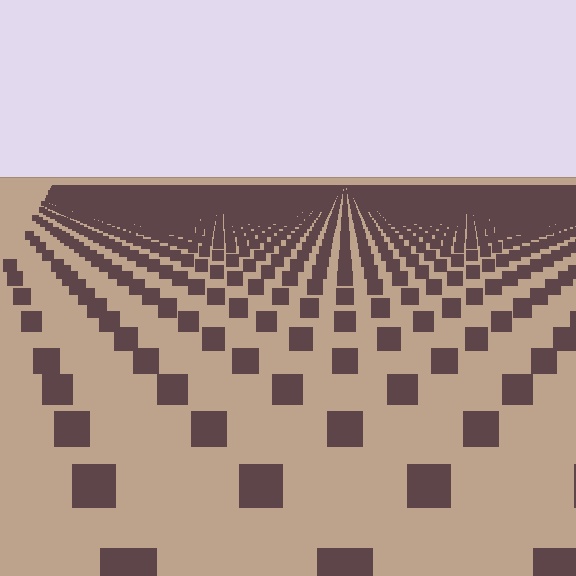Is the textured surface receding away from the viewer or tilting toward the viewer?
The surface is receding away from the viewer. Texture elements get smaller and denser toward the top.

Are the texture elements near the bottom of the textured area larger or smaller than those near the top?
Larger. Near the bottom, elements are closer to the viewer and appear at a bigger on-screen size.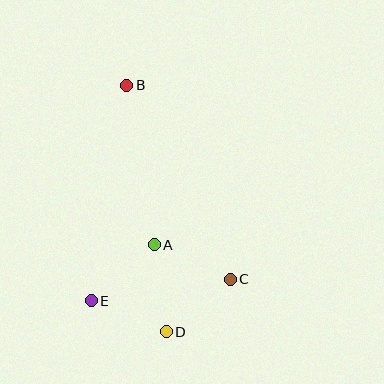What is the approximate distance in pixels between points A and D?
The distance between A and D is approximately 88 pixels.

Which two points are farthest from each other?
Points B and D are farthest from each other.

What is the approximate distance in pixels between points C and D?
The distance between C and D is approximately 83 pixels.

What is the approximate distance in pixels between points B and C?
The distance between B and C is approximately 220 pixels.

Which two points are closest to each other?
Points D and E are closest to each other.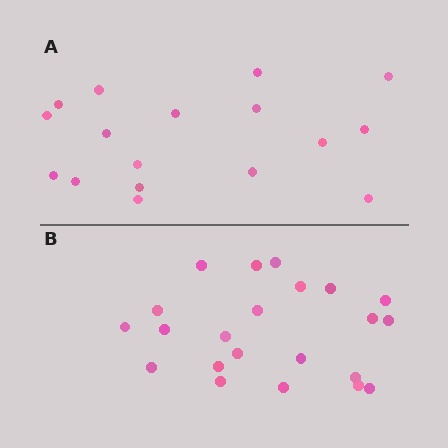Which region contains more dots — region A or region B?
Region B (the bottom region) has more dots.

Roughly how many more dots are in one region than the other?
Region B has about 5 more dots than region A.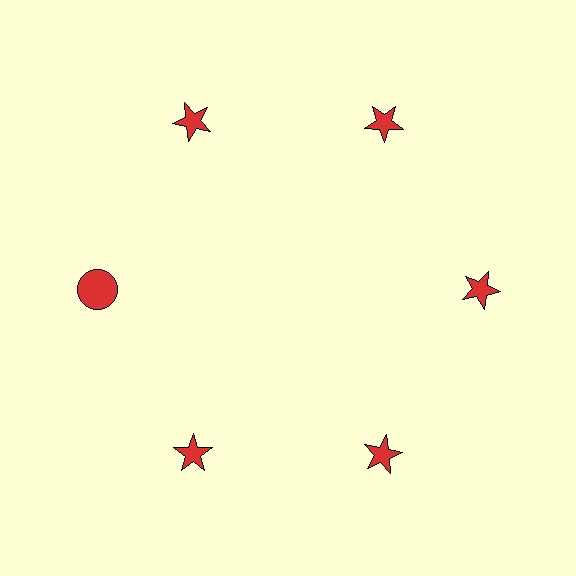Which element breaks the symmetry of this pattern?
The red circle at roughly the 9 o'clock position breaks the symmetry. All other shapes are red stars.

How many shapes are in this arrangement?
There are 6 shapes arranged in a ring pattern.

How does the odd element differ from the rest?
It has a different shape: circle instead of star.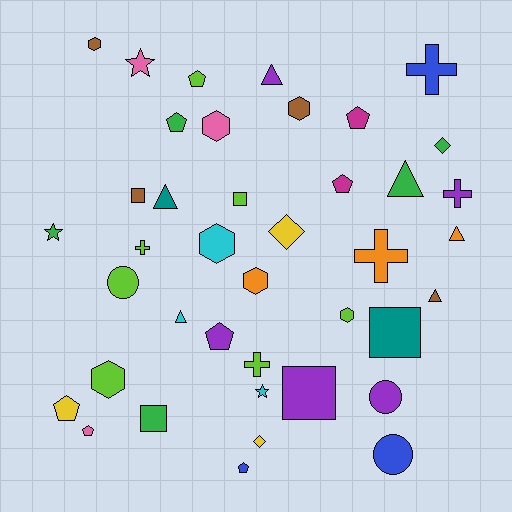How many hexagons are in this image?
There are 7 hexagons.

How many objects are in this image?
There are 40 objects.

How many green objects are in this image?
There are 5 green objects.